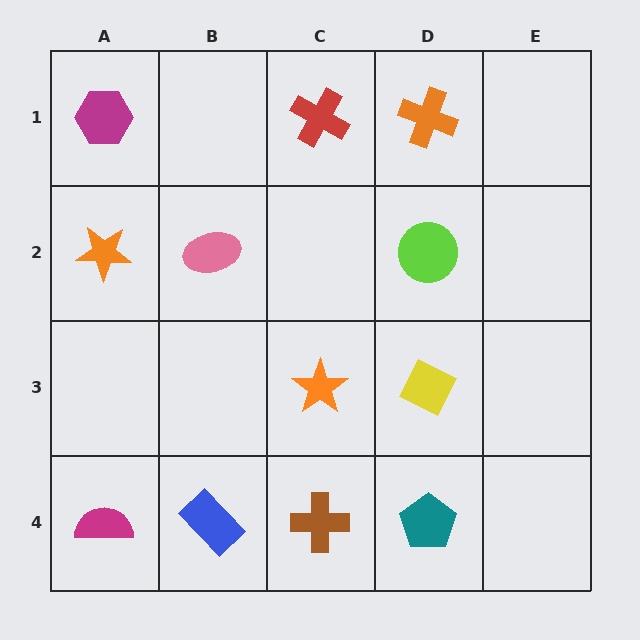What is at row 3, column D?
A yellow diamond.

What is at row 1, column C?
A red cross.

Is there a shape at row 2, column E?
No, that cell is empty.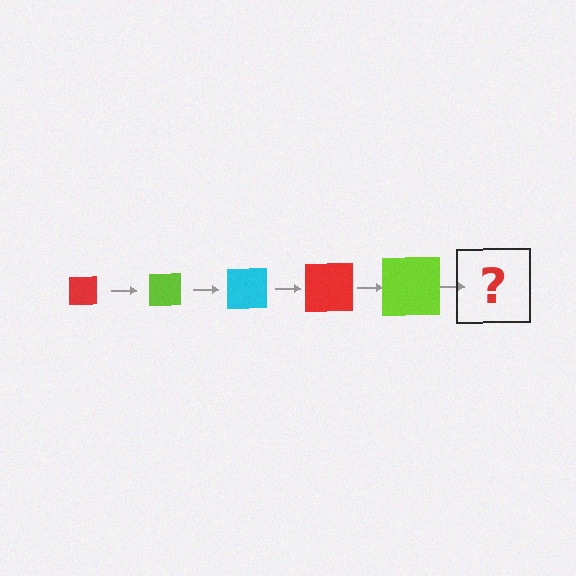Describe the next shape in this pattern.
It should be a cyan square, larger than the previous one.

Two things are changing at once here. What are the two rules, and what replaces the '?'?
The two rules are that the square grows larger each step and the color cycles through red, lime, and cyan. The '?' should be a cyan square, larger than the previous one.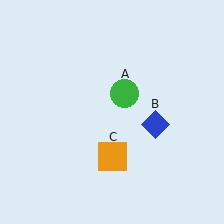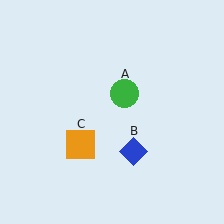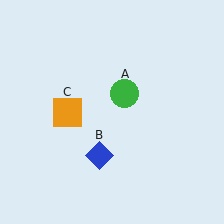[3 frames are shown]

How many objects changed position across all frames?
2 objects changed position: blue diamond (object B), orange square (object C).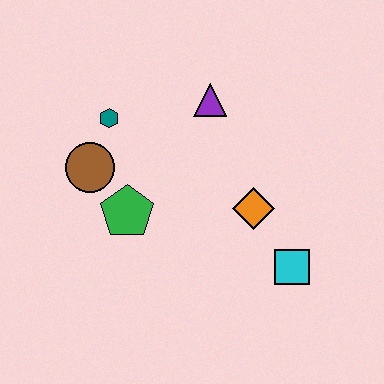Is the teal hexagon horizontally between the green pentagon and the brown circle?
Yes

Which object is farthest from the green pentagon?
The cyan square is farthest from the green pentagon.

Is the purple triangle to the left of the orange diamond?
Yes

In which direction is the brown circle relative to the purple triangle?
The brown circle is to the left of the purple triangle.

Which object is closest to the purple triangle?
The teal hexagon is closest to the purple triangle.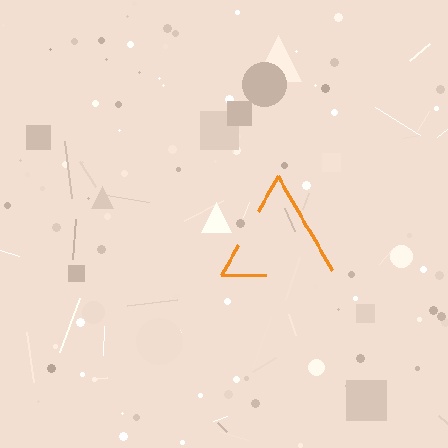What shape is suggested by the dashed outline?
The dashed outline suggests a triangle.